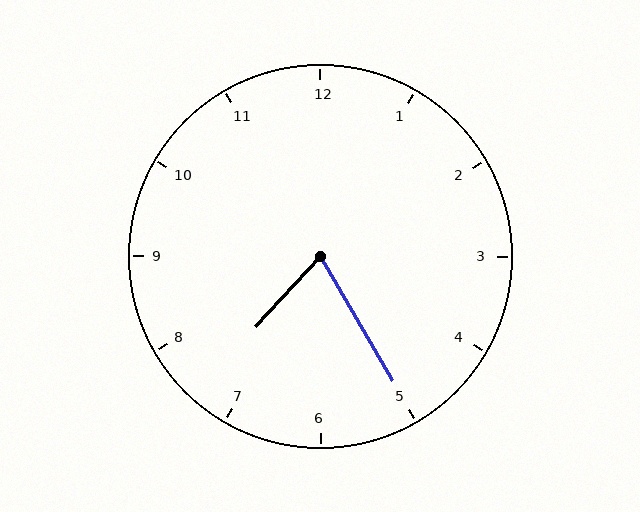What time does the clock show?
7:25.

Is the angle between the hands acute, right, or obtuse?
It is acute.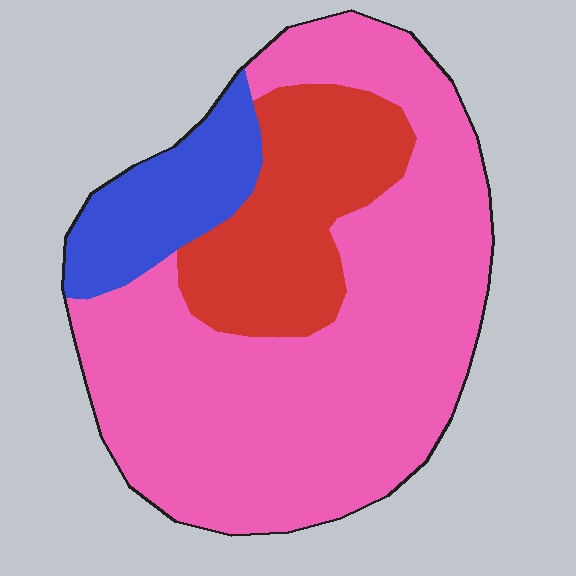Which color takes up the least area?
Blue, at roughly 15%.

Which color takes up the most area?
Pink, at roughly 65%.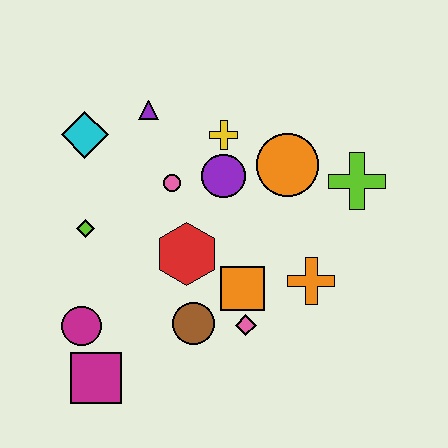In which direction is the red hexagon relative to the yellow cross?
The red hexagon is below the yellow cross.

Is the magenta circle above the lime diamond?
No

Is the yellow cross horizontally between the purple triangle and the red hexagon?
No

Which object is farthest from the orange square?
The cyan diamond is farthest from the orange square.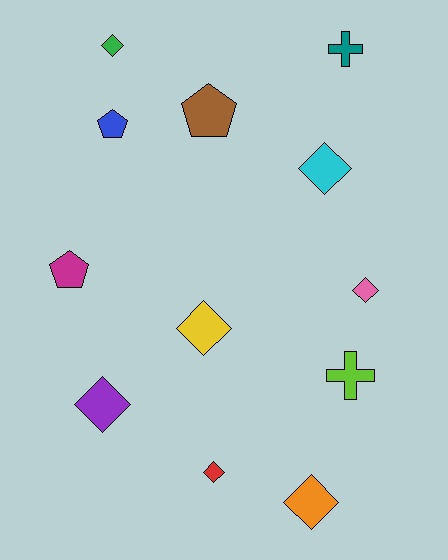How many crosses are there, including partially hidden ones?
There are 2 crosses.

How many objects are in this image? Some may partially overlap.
There are 12 objects.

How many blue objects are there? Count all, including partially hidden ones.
There is 1 blue object.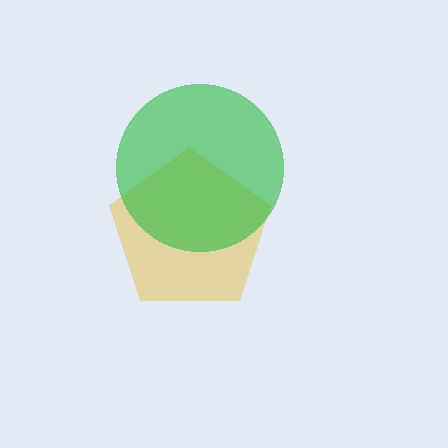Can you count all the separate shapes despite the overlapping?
Yes, there are 2 separate shapes.